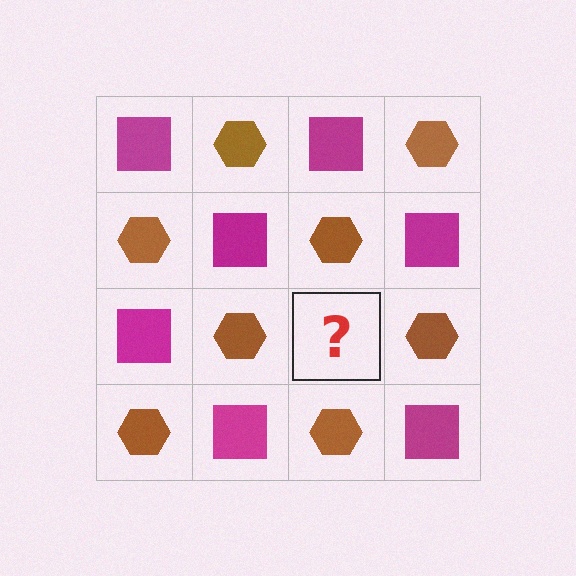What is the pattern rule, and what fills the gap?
The rule is that it alternates magenta square and brown hexagon in a checkerboard pattern. The gap should be filled with a magenta square.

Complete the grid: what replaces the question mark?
The question mark should be replaced with a magenta square.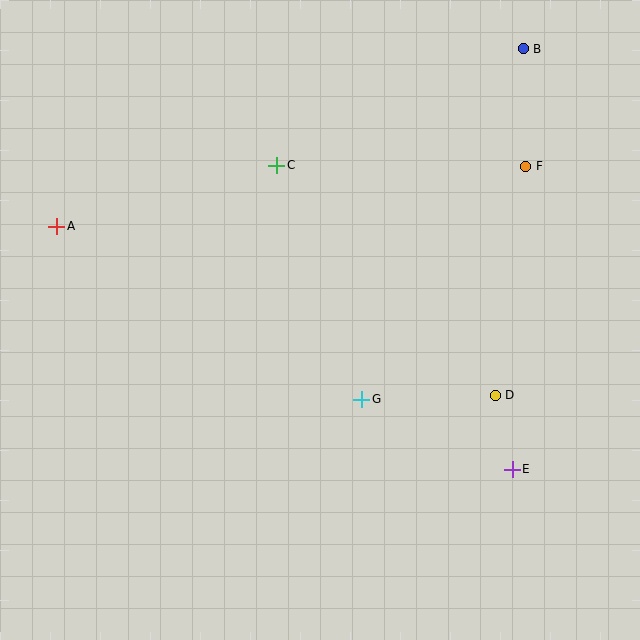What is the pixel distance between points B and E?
The distance between B and E is 421 pixels.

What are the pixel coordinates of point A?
Point A is at (57, 226).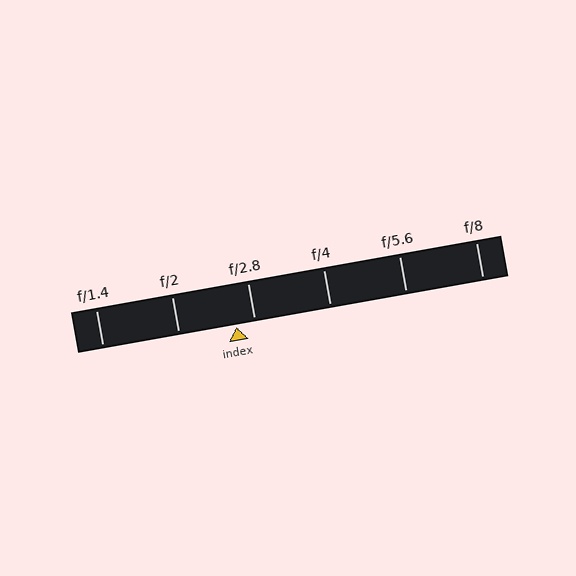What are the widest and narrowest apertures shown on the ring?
The widest aperture shown is f/1.4 and the narrowest is f/8.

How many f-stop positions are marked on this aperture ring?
There are 6 f-stop positions marked.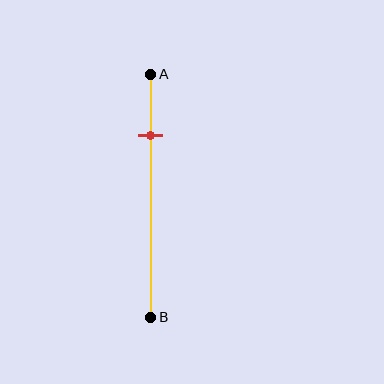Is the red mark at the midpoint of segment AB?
No, the mark is at about 25% from A, not at the 50% midpoint.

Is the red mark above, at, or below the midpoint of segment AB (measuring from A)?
The red mark is above the midpoint of segment AB.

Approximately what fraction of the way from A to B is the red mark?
The red mark is approximately 25% of the way from A to B.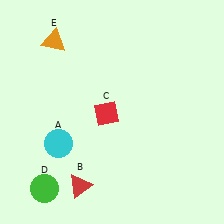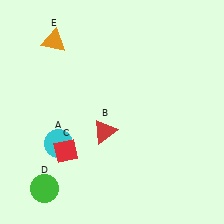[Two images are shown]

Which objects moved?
The objects that moved are: the red triangle (B), the red diamond (C).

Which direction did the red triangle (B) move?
The red triangle (B) moved up.